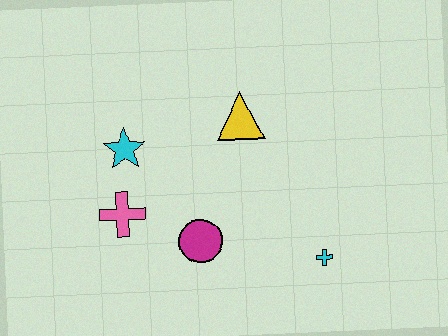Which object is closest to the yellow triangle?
The cyan star is closest to the yellow triangle.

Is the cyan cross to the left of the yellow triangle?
No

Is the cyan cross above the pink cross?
No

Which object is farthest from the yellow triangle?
The cyan cross is farthest from the yellow triangle.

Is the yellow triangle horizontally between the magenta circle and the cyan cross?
Yes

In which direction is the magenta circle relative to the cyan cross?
The magenta circle is to the left of the cyan cross.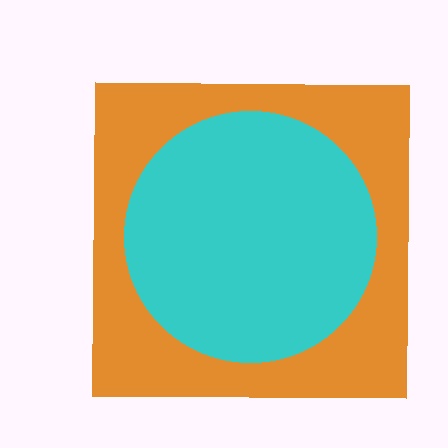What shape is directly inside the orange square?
The cyan circle.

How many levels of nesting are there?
2.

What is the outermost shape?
The orange square.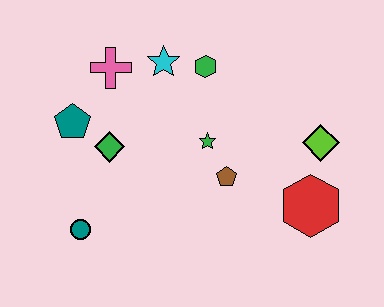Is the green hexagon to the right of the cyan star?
Yes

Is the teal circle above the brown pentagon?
No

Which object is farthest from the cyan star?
The red hexagon is farthest from the cyan star.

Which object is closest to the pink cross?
The cyan star is closest to the pink cross.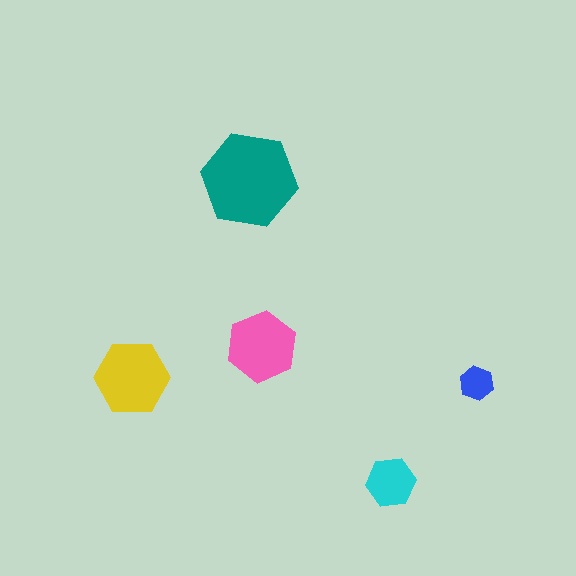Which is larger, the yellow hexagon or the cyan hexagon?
The yellow one.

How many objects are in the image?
There are 5 objects in the image.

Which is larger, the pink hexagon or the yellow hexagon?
The yellow one.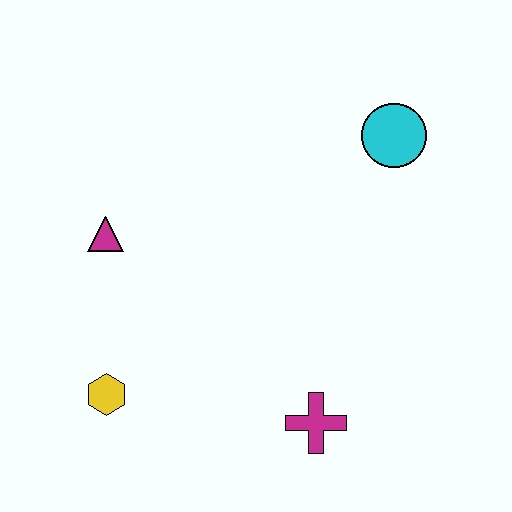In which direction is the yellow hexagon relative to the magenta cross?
The yellow hexagon is to the left of the magenta cross.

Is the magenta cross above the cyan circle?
No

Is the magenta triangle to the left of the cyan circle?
Yes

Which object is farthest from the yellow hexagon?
The cyan circle is farthest from the yellow hexagon.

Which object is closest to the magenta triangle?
The yellow hexagon is closest to the magenta triangle.